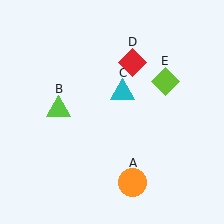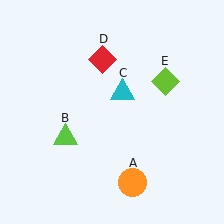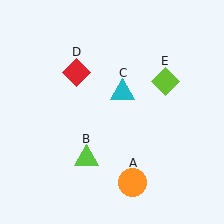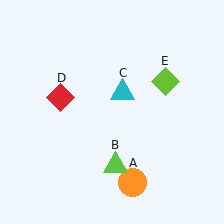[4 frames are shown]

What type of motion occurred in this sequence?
The lime triangle (object B), red diamond (object D) rotated counterclockwise around the center of the scene.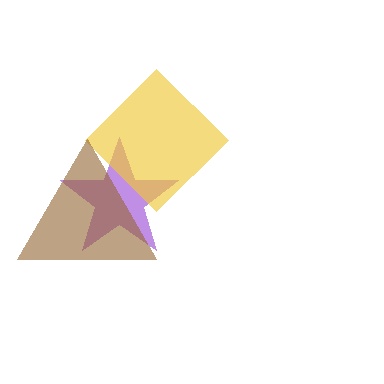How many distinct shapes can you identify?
There are 3 distinct shapes: a purple star, a yellow diamond, a brown triangle.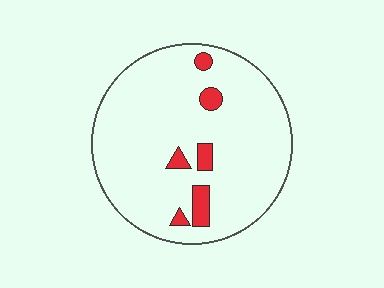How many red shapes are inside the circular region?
6.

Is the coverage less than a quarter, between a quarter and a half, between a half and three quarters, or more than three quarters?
Less than a quarter.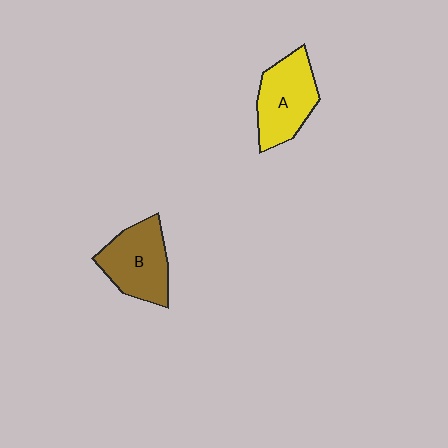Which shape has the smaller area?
Shape B (brown).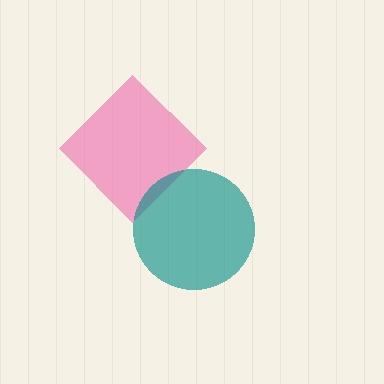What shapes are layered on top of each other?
The layered shapes are: a pink diamond, a teal circle.